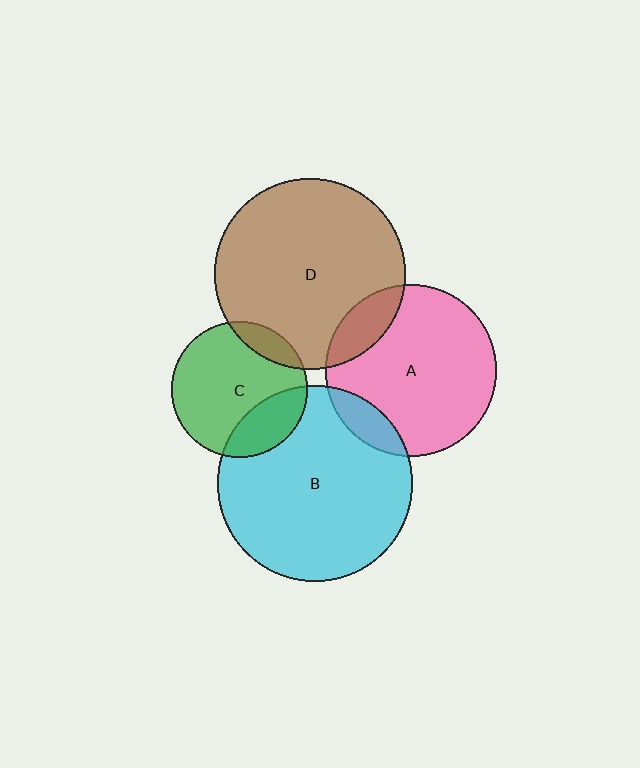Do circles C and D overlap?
Yes.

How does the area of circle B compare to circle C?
Approximately 2.1 times.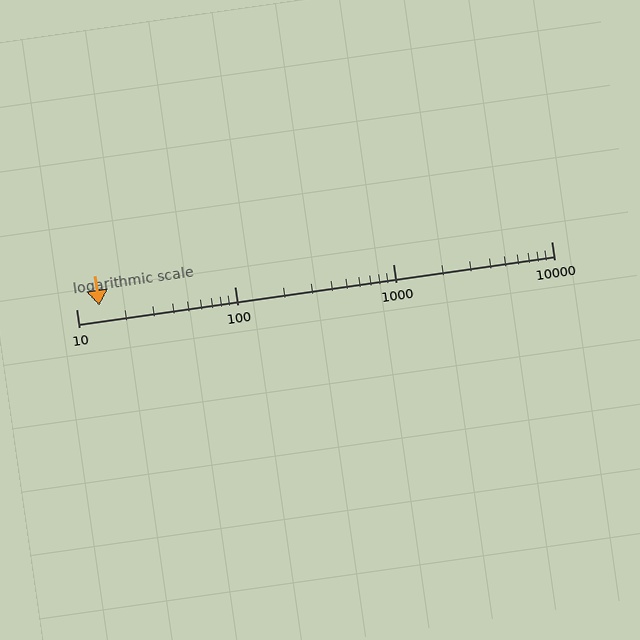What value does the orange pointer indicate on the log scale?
The pointer indicates approximately 14.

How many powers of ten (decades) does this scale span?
The scale spans 3 decades, from 10 to 10000.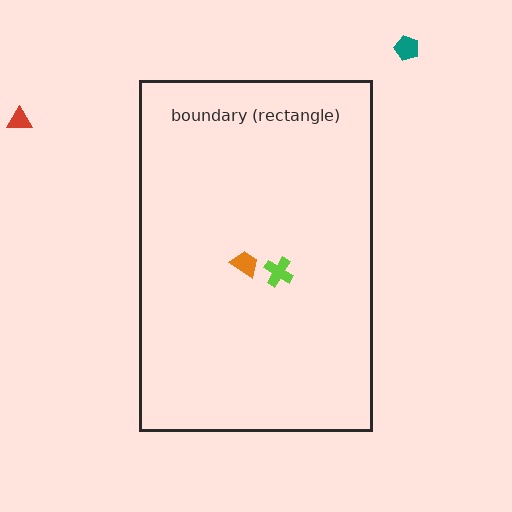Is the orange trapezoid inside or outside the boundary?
Inside.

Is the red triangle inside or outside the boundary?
Outside.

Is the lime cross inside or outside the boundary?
Inside.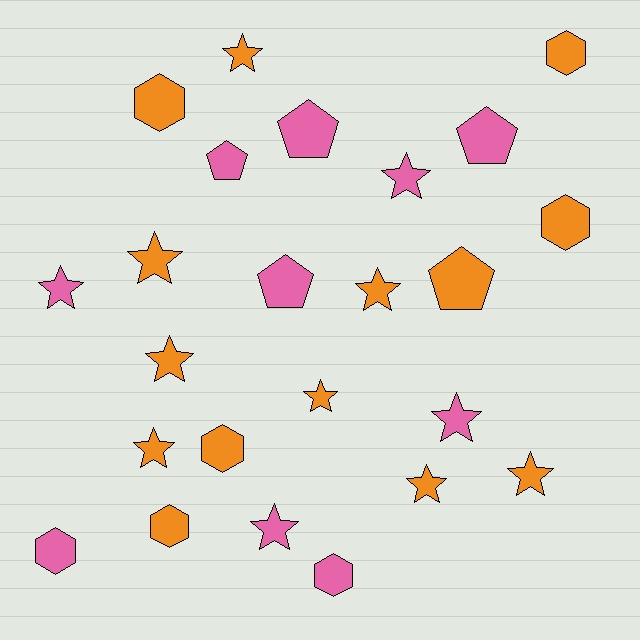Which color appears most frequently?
Orange, with 14 objects.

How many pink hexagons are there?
There are 2 pink hexagons.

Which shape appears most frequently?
Star, with 12 objects.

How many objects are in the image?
There are 24 objects.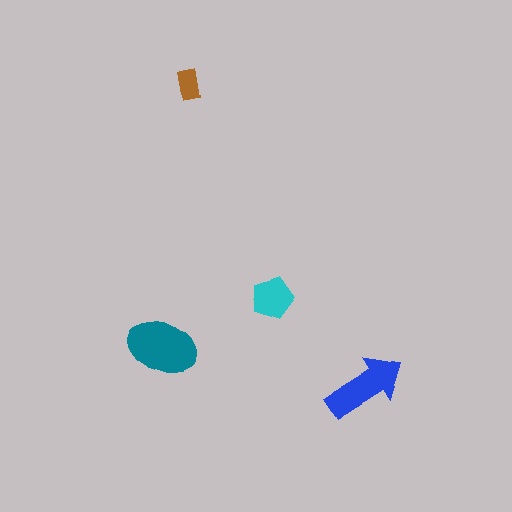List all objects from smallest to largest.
The brown rectangle, the cyan pentagon, the blue arrow, the teal ellipse.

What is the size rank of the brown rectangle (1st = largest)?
4th.